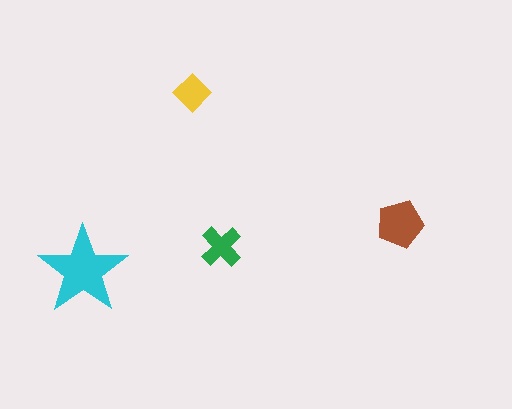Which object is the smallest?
The yellow diamond.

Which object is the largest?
The cyan star.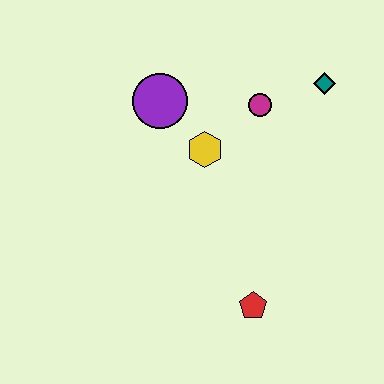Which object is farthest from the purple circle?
The red pentagon is farthest from the purple circle.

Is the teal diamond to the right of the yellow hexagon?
Yes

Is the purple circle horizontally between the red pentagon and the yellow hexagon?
No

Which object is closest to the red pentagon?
The yellow hexagon is closest to the red pentagon.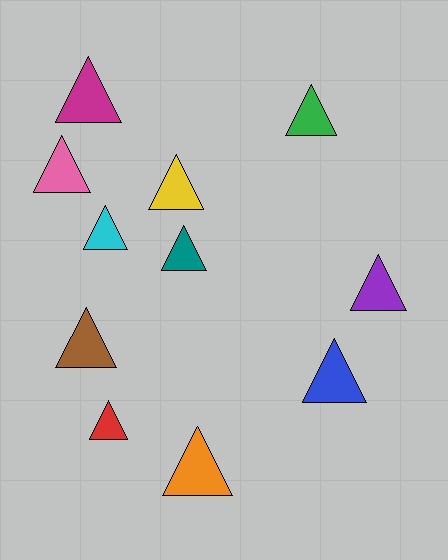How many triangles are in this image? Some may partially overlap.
There are 11 triangles.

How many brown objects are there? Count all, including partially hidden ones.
There is 1 brown object.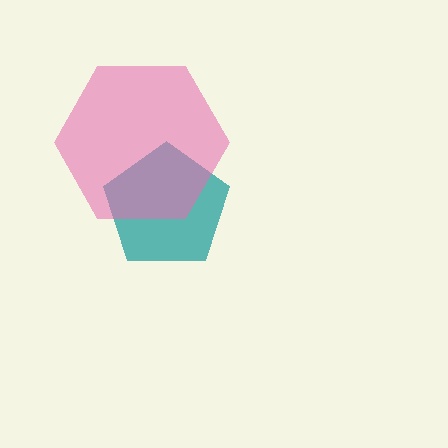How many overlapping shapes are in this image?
There are 2 overlapping shapes in the image.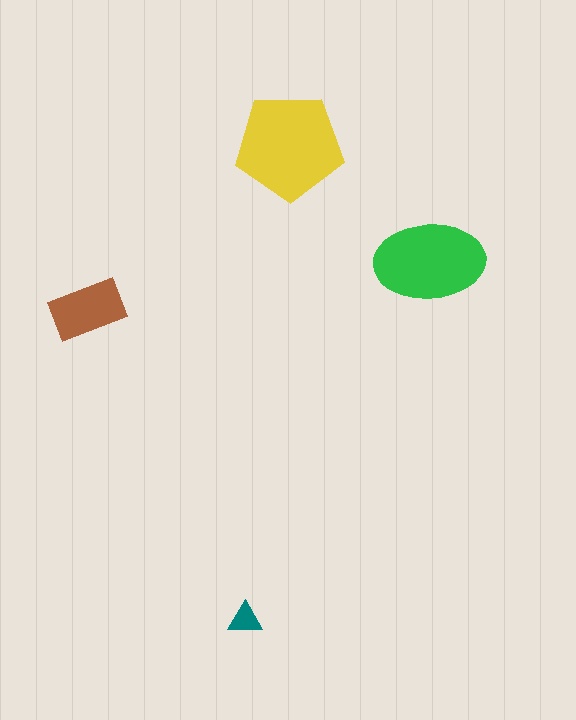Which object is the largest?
The yellow pentagon.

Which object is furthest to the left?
The brown rectangle is leftmost.